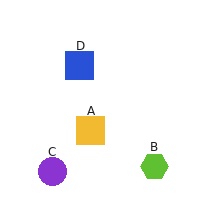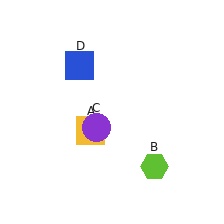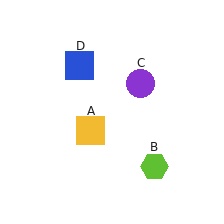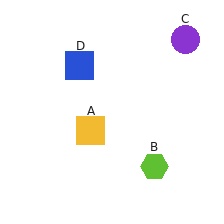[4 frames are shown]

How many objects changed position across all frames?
1 object changed position: purple circle (object C).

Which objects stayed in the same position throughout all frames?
Yellow square (object A) and lime hexagon (object B) and blue square (object D) remained stationary.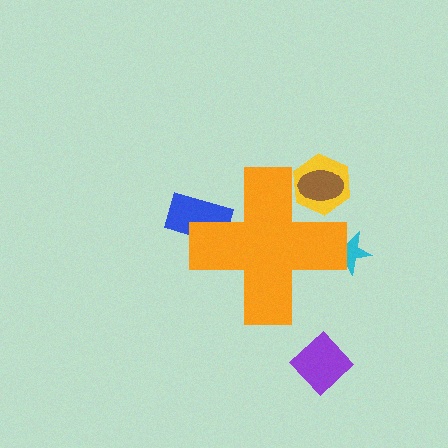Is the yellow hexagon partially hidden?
Yes, the yellow hexagon is partially hidden behind the orange cross.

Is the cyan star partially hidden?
Yes, the cyan star is partially hidden behind the orange cross.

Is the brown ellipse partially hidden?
Yes, the brown ellipse is partially hidden behind the orange cross.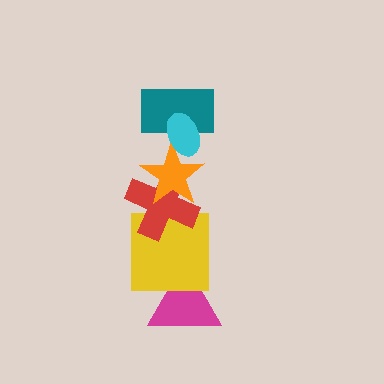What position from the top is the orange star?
The orange star is 3rd from the top.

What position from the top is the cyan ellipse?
The cyan ellipse is 1st from the top.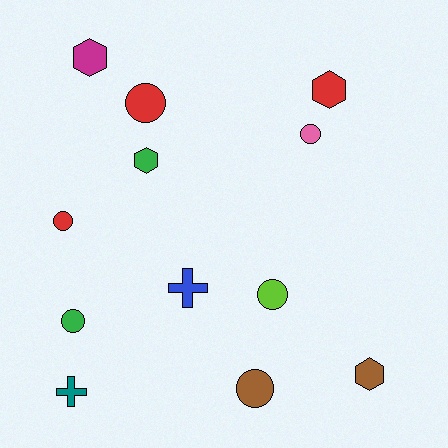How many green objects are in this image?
There are 2 green objects.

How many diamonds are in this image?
There are no diamonds.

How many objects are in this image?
There are 12 objects.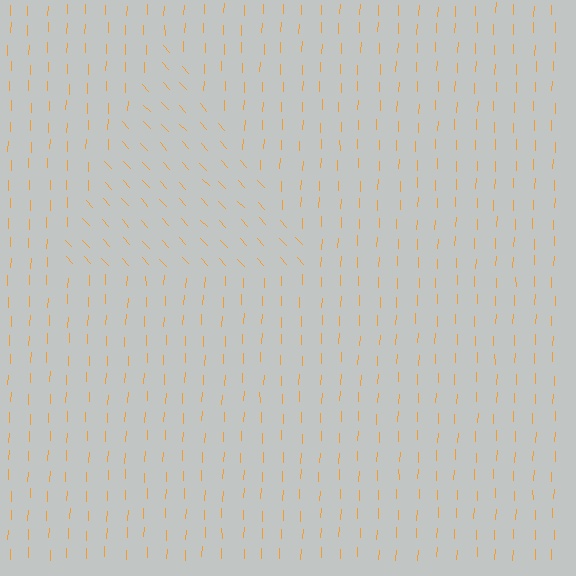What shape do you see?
I see a triangle.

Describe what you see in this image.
The image is filled with small orange line segments. A triangle region in the image has lines oriented differently from the surrounding lines, creating a visible texture boundary.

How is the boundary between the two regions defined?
The boundary is defined purely by a change in line orientation (approximately 45 degrees difference). All lines are the same color and thickness.